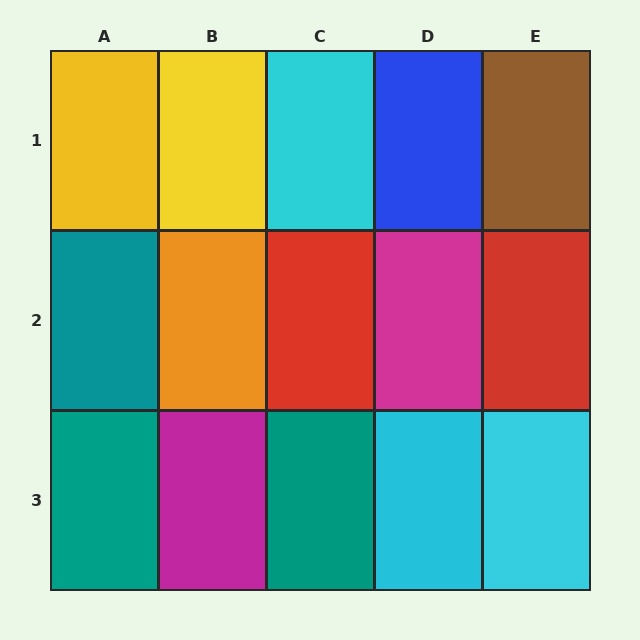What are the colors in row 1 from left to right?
Yellow, yellow, cyan, blue, brown.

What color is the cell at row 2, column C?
Red.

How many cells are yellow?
2 cells are yellow.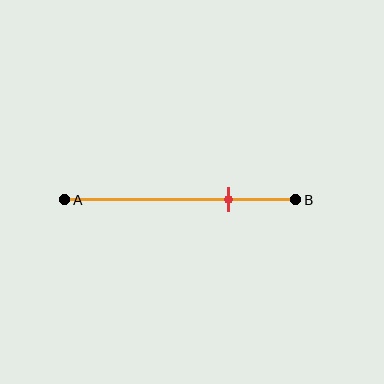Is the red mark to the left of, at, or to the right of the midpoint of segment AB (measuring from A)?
The red mark is to the right of the midpoint of segment AB.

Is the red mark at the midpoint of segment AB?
No, the mark is at about 70% from A, not at the 50% midpoint.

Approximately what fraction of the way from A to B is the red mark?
The red mark is approximately 70% of the way from A to B.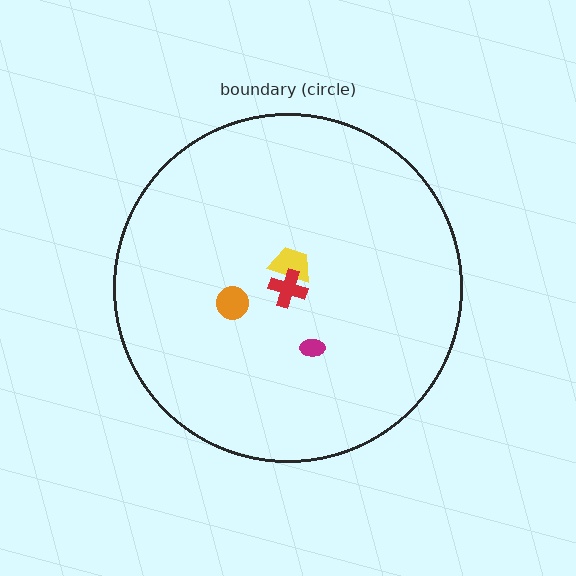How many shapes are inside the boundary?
4 inside, 0 outside.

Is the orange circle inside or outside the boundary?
Inside.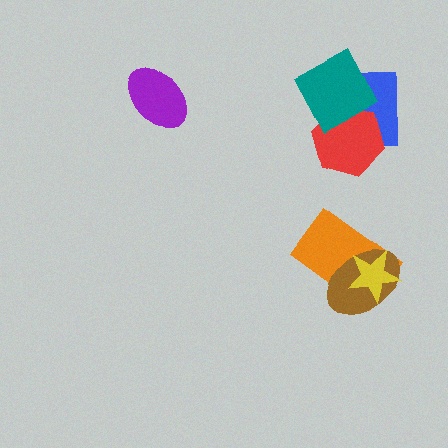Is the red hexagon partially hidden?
Yes, it is partially covered by another shape.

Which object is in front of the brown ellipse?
The yellow star is in front of the brown ellipse.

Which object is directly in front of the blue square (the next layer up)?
The red hexagon is directly in front of the blue square.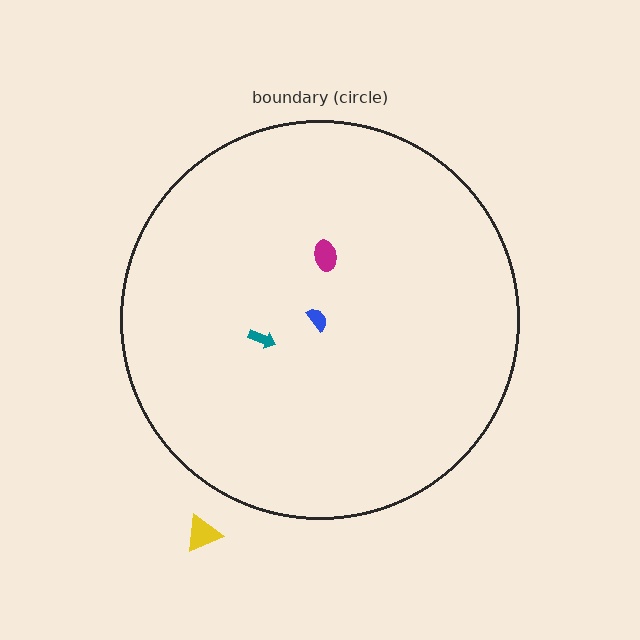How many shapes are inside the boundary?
3 inside, 1 outside.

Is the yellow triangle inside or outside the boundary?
Outside.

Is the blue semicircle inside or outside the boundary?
Inside.